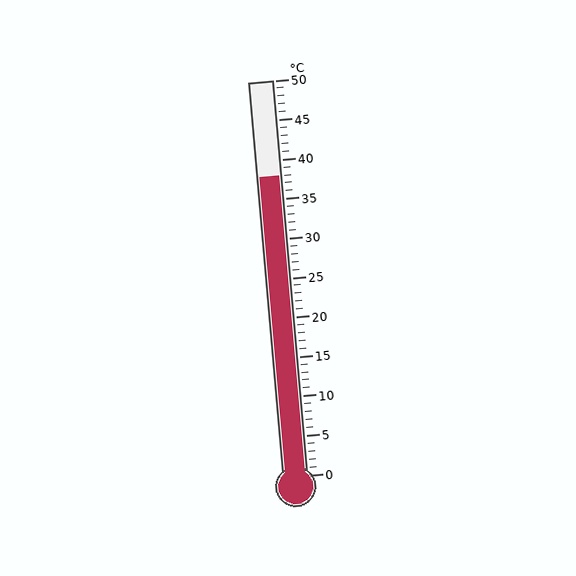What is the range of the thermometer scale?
The thermometer scale ranges from 0°C to 50°C.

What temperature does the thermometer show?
The thermometer shows approximately 38°C.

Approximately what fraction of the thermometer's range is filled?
The thermometer is filled to approximately 75% of its range.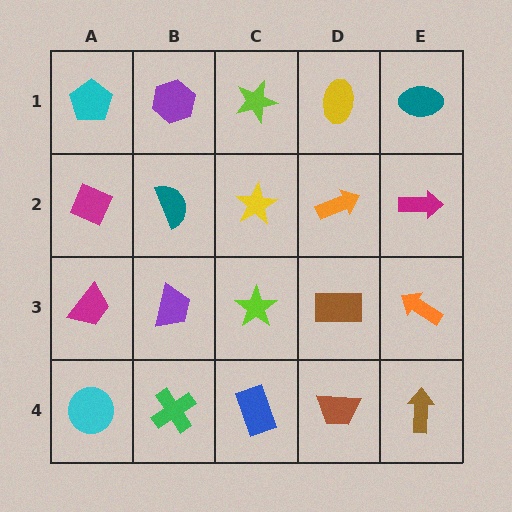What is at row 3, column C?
A lime star.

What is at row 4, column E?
A brown arrow.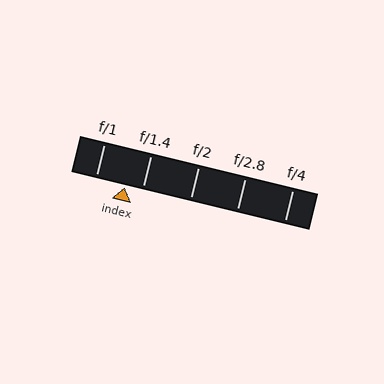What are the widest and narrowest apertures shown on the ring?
The widest aperture shown is f/1 and the narrowest is f/4.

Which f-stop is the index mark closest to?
The index mark is closest to f/1.4.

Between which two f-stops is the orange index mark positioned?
The index mark is between f/1 and f/1.4.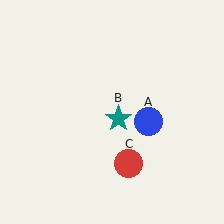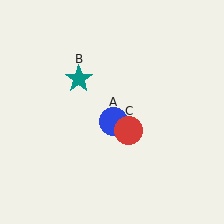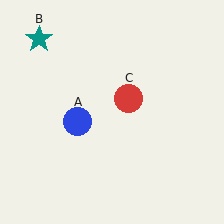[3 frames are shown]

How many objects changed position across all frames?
3 objects changed position: blue circle (object A), teal star (object B), red circle (object C).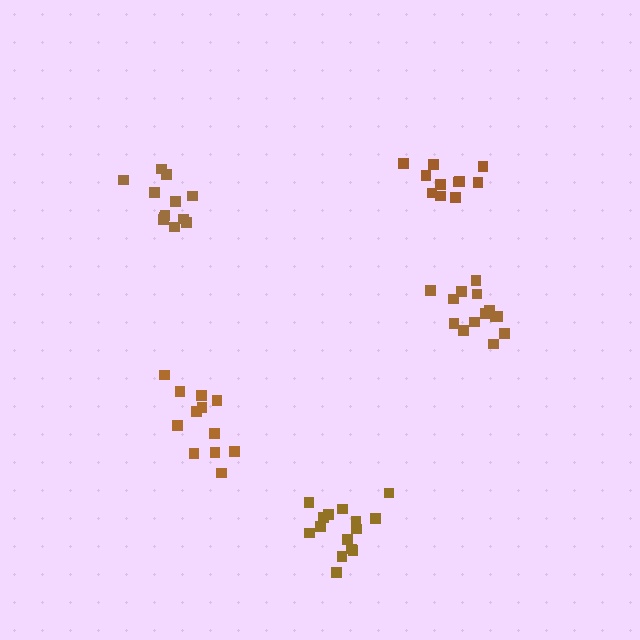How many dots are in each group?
Group 1: 12 dots, Group 2: 14 dots, Group 3: 11 dots, Group 4: 12 dots, Group 5: 15 dots (64 total).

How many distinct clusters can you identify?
There are 5 distinct clusters.